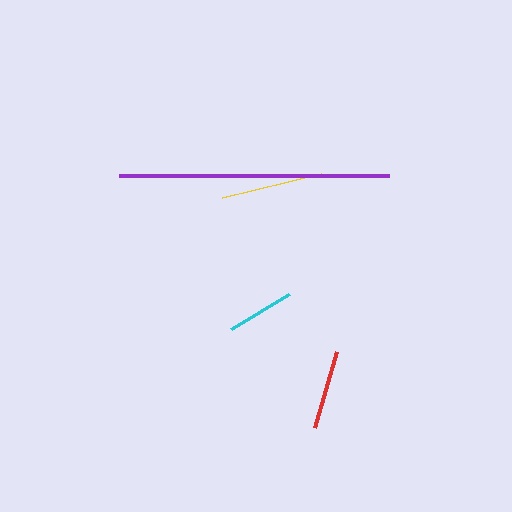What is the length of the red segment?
The red segment is approximately 79 pixels long.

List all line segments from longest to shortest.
From longest to shortest: purple, yellow, red, cyan.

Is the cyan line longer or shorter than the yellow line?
The yellow line is longer than the cyan line.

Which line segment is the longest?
The purple line is the longest at approximately 270 pixels.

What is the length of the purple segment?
The purple segment is approximately 270 pixels long.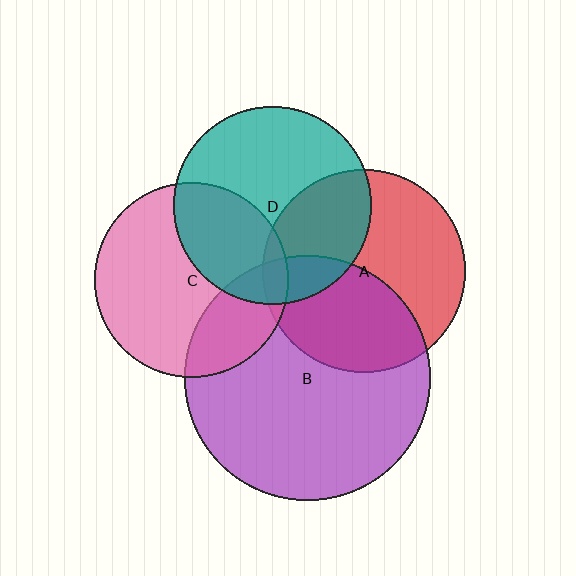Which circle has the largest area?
Circle B (purple).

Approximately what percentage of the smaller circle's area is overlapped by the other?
Approximately 35%.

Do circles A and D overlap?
Yes.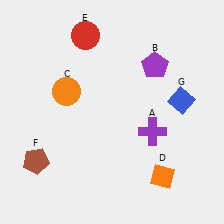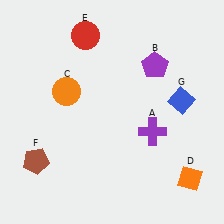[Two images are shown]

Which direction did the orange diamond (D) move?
The orange diamond (D) moved right.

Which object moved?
The orange diamond (D) moved right.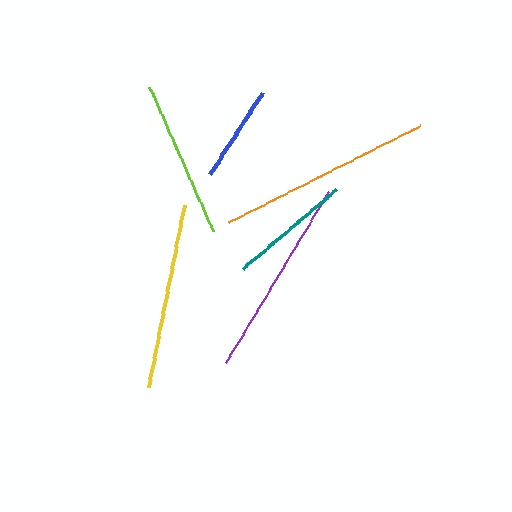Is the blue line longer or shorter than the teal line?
The teal line is longer than the blue line.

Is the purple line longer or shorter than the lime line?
The purple line is longer than the lime line.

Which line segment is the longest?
The orange line is the longest at approximately 215 pixels.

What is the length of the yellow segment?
The yellow segment is approximately 185 pixels long.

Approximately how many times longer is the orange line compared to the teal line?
The orange line is approximately 1.8 times the length of the teal line.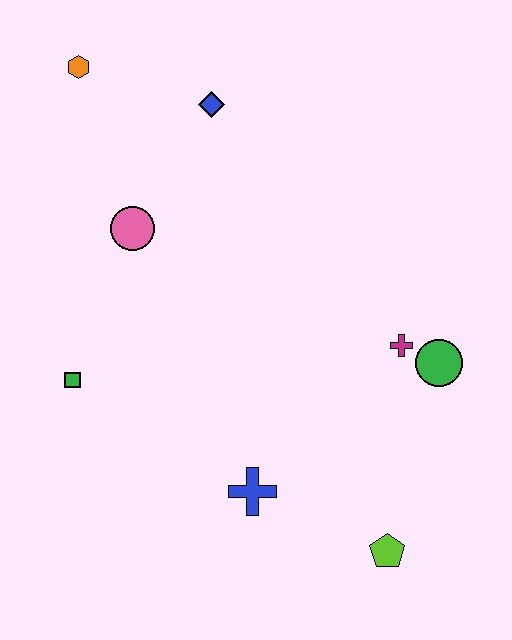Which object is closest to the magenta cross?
The green circle is closest to the magenta cross.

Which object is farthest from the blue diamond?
The lime pentagon is farthest from the blue diamond.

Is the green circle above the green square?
Yes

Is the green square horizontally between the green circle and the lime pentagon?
No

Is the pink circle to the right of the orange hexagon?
Yes